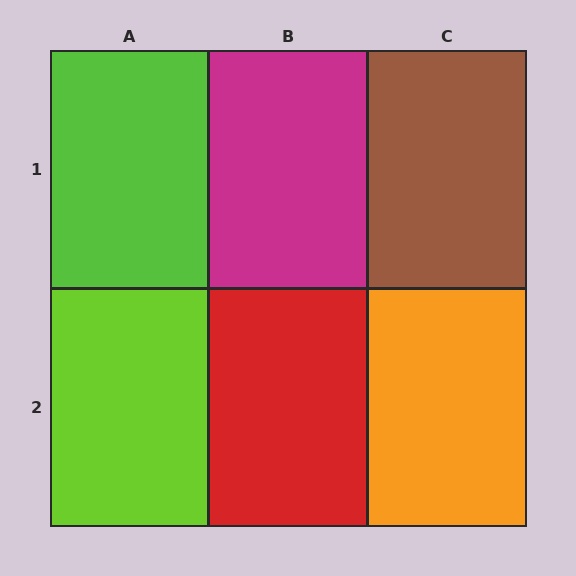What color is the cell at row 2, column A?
Lime.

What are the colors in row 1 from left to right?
Lime, magenta, brown.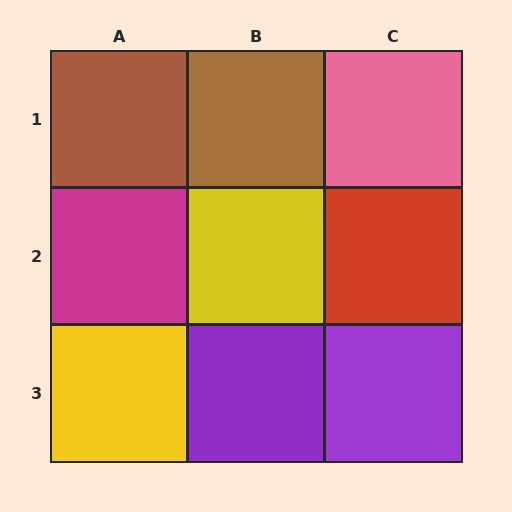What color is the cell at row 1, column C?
Pink.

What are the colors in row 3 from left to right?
Yellow, purple, purple.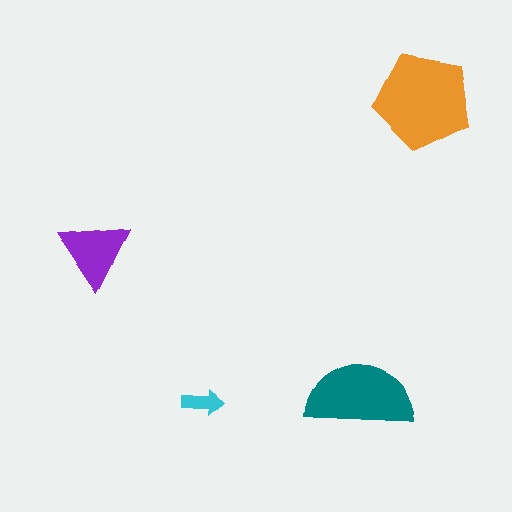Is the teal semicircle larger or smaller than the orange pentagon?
Smaller.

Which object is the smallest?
The cyan arrow.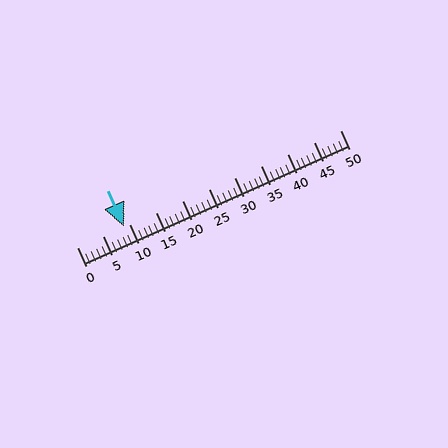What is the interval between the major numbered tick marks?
The major tick marks are spaced 5 units apart.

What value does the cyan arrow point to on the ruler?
The cyan arrow points to approximately 9.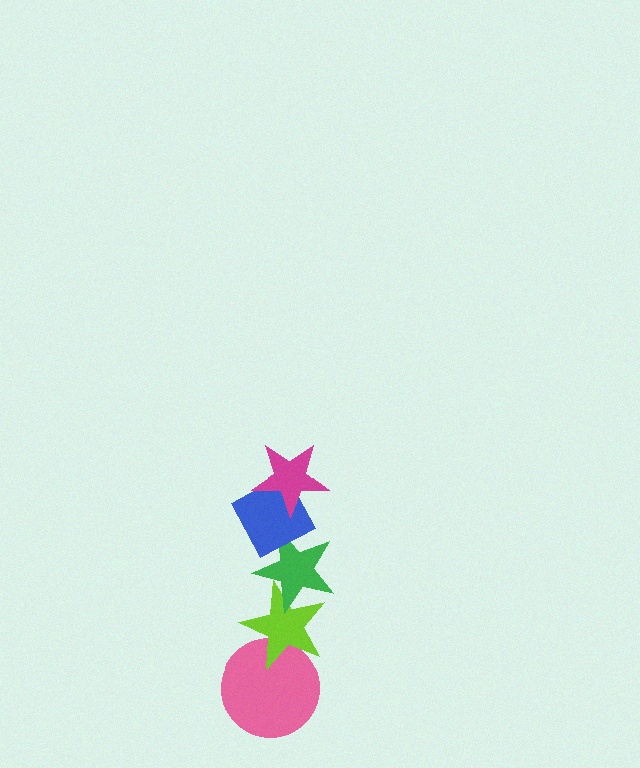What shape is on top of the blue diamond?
The magenta star is on top of the blue diamond.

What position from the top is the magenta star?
The magenta star is 1st from the top.